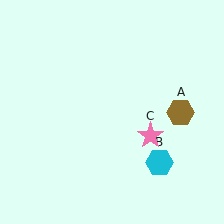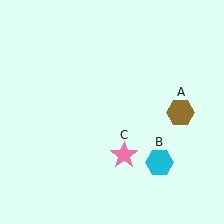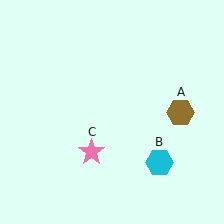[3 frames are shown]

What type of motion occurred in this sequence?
The pink star (object C) rotated clockwise around the center of the scene.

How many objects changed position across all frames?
1 object changed position: pink star (object C).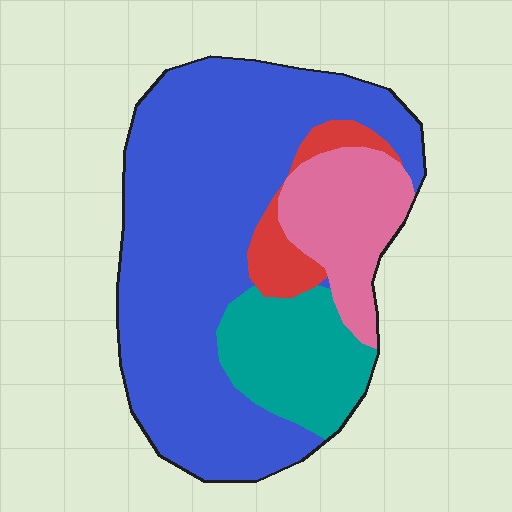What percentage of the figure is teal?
Teal takes up about one sixth (1/6) of the figure.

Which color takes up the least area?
Red, at roughly 5%.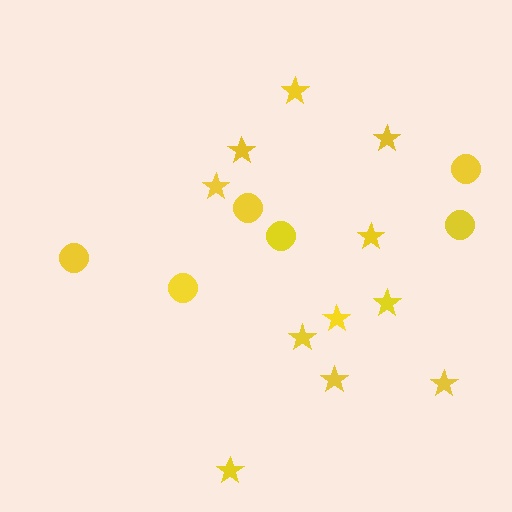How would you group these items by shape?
There are 2 groups: one group of circles (6) and one group of stars (11).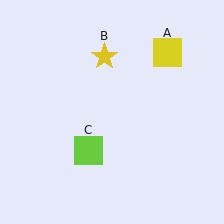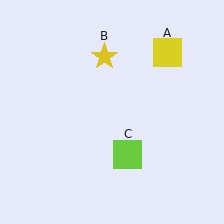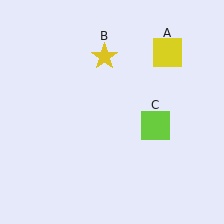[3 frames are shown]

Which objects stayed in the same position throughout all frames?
Yellow square (object A) and yellow star (object B) remained stationary.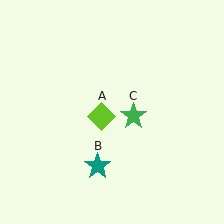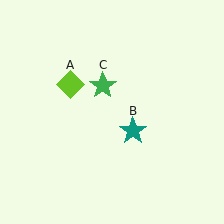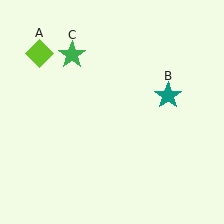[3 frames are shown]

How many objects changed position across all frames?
3 objects changed position: lime diamond (object A), teal star (object B), green star (object C).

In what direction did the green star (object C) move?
The green star (object C) moved up and to the left.